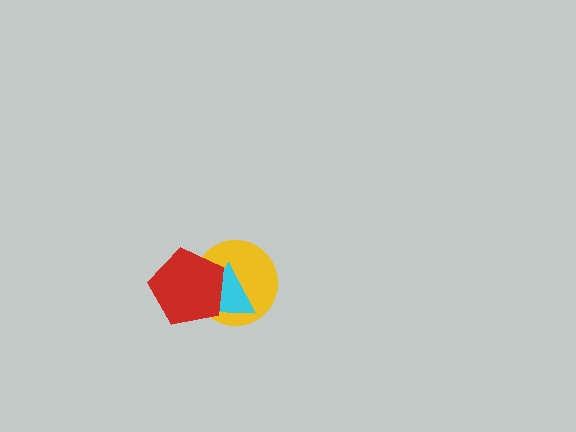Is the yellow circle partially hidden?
Yes, it is partially covered by another shape.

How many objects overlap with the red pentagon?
2 objects overlap with the red pentagon.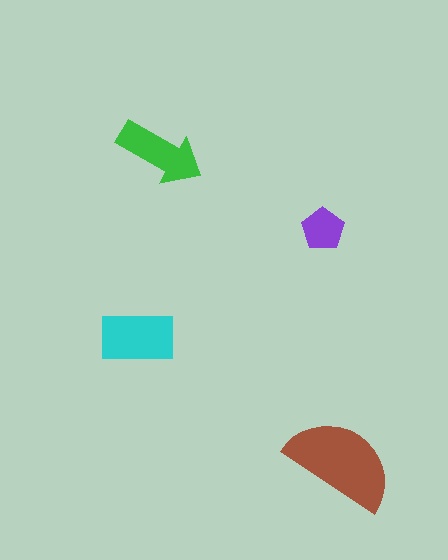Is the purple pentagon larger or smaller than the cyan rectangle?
Smaller.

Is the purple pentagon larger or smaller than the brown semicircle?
Smaller.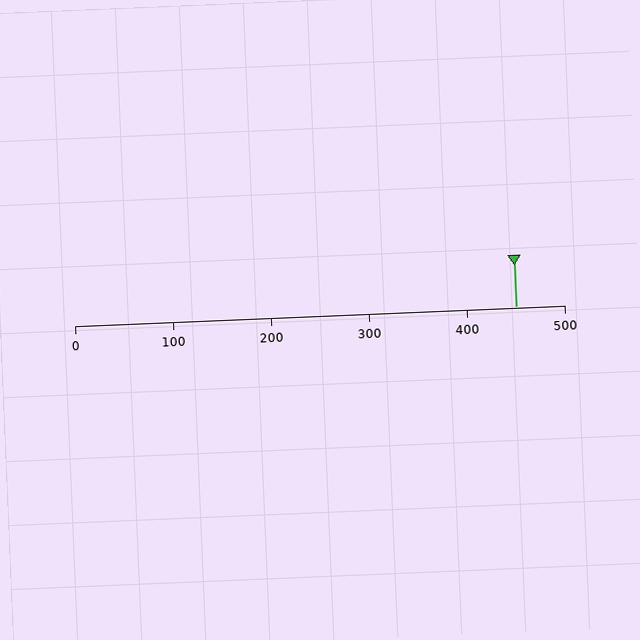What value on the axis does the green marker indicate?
The marker indicates approximately 450.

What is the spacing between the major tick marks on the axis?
The major ticks are spaced 100 apart.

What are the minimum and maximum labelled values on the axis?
The axis runs from 0 to 500.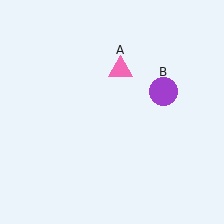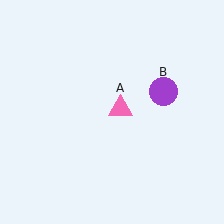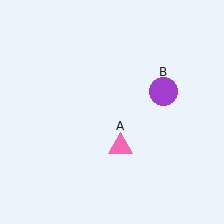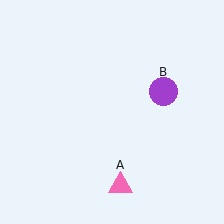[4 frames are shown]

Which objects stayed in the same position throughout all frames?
Purple circle (object B) remained stationary.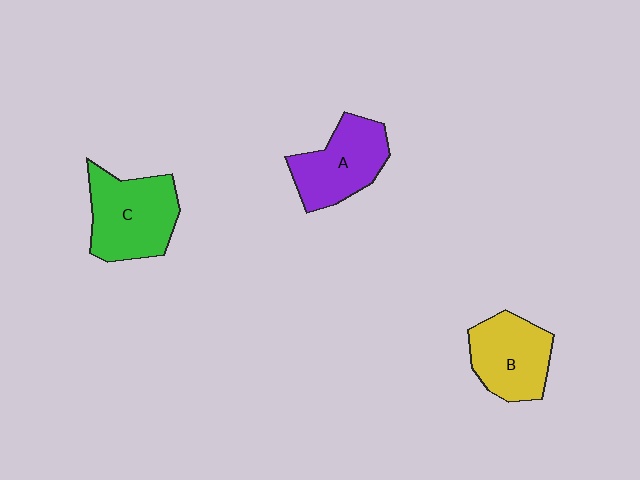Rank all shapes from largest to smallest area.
From largest to smallest: C (green), A (purple), B (yellow).